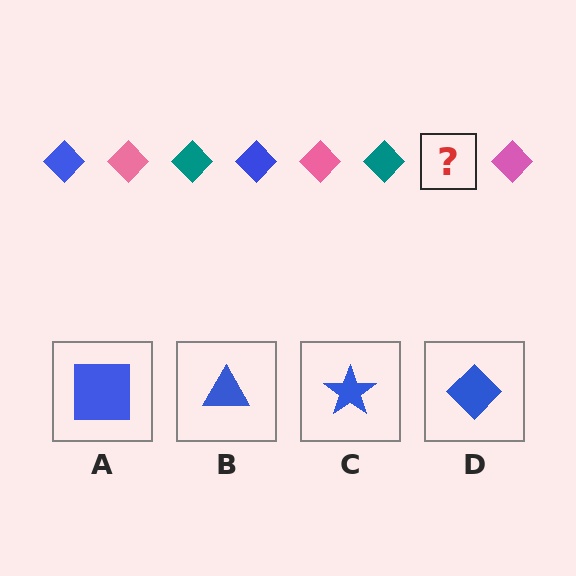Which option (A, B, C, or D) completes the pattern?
D.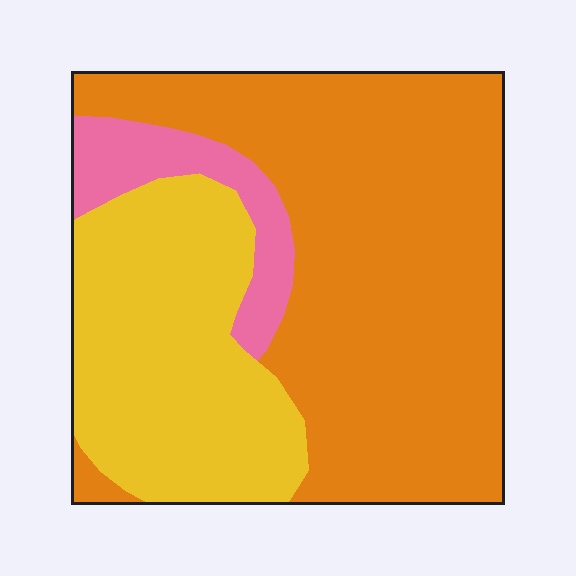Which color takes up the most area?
Orange, at roughly 60%.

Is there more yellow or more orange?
Orange.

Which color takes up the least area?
Pink, at roughly 10%.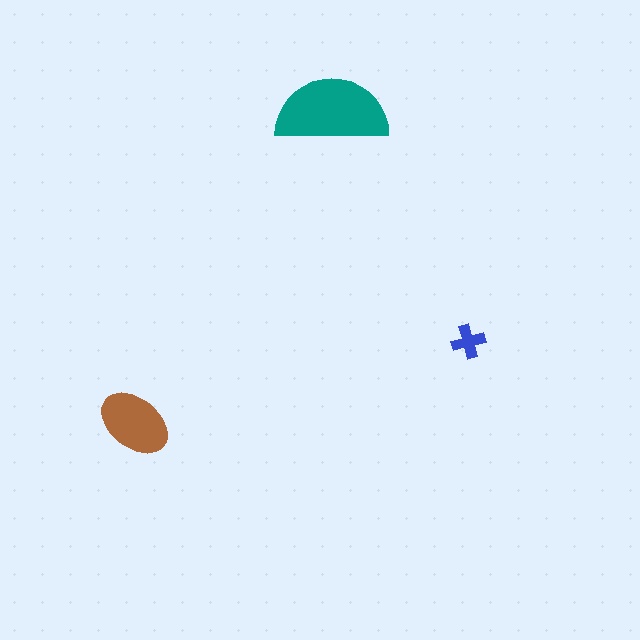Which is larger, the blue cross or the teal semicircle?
The teal semicircle.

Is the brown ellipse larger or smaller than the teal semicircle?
Smaller.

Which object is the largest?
The teal semicircle.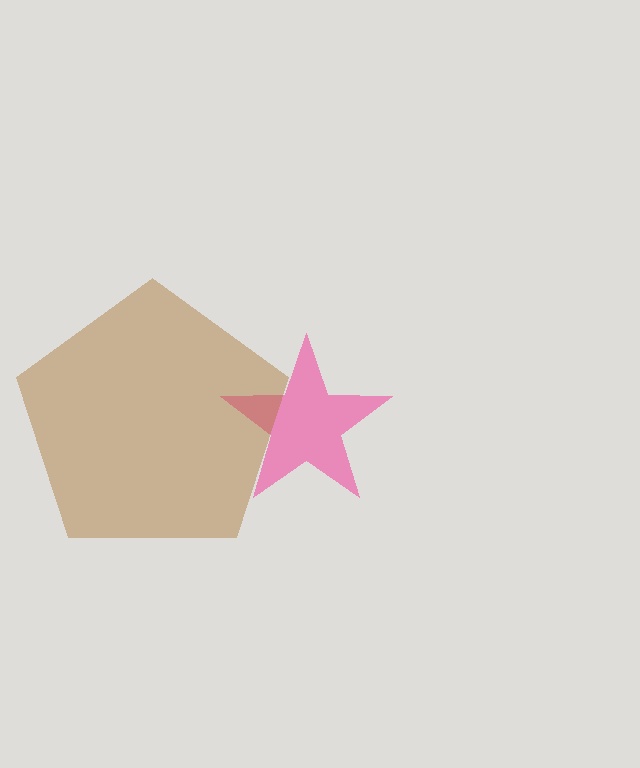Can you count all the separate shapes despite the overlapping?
Yes, there are 2 separate shapes.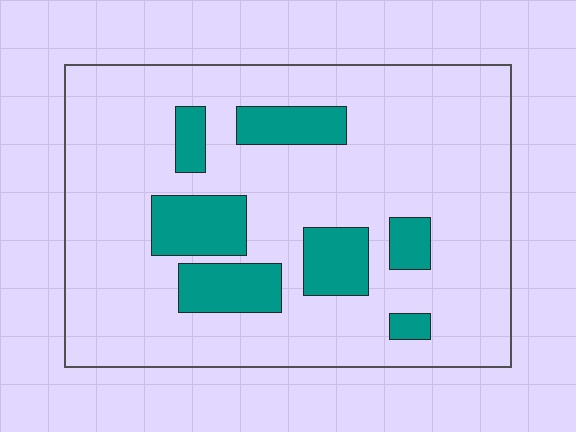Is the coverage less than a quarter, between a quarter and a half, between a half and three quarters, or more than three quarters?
Less than a quarter.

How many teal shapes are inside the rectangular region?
7.